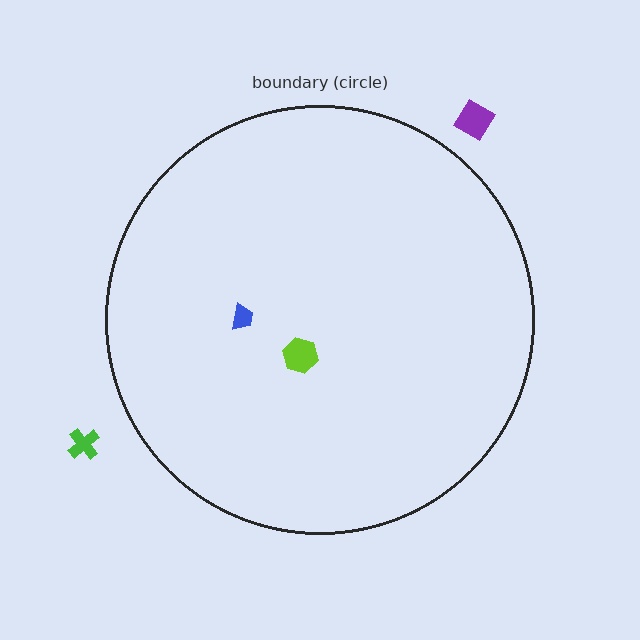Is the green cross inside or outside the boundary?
Outside.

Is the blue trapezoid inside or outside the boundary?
Inside.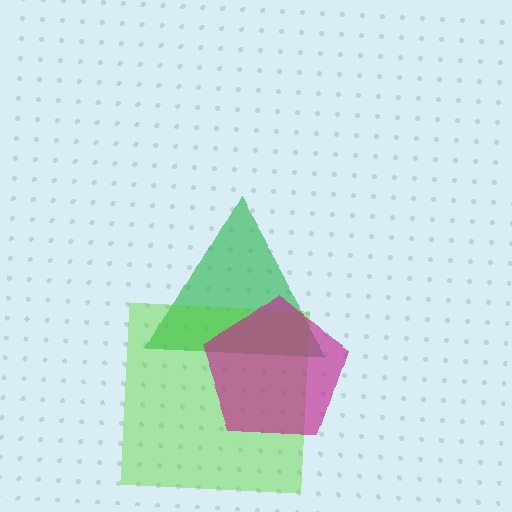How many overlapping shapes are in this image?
There are 3 overlapping shapes in the image.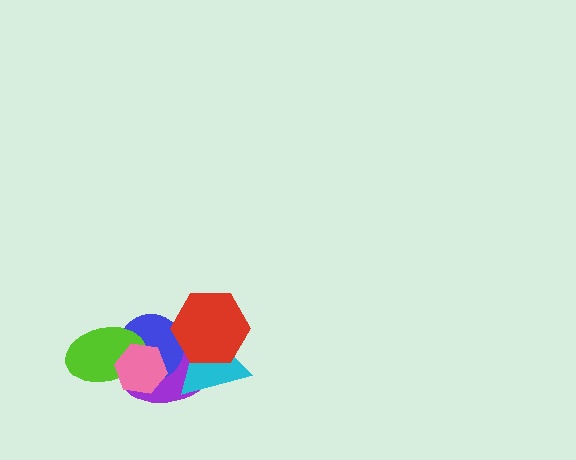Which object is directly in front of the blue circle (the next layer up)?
The cyan triangle is directly in front of the blue circle.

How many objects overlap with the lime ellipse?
3 objects overlap with the lime ellipse.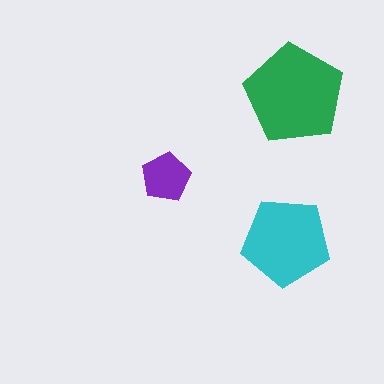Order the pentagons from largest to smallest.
the green one, the cyan one, the purple one.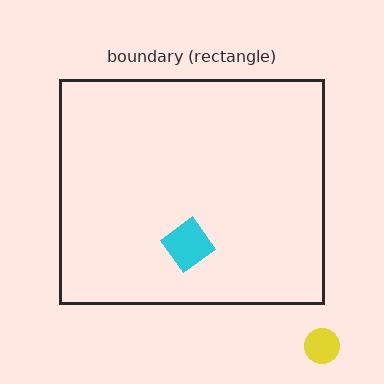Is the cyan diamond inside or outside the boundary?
Inside.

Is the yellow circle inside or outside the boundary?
Outside.